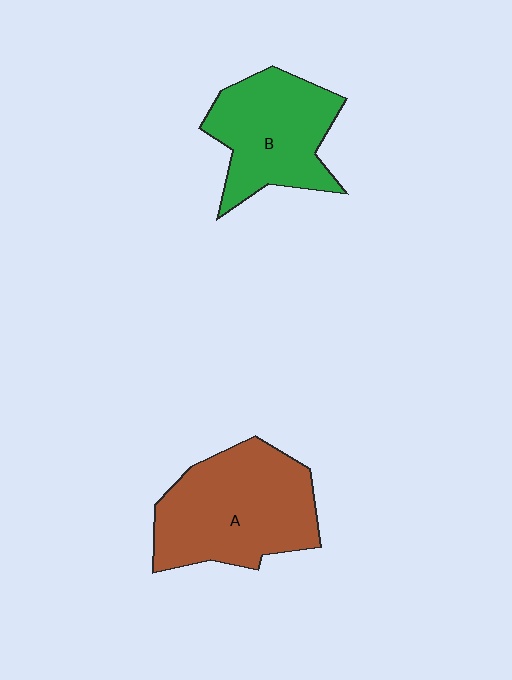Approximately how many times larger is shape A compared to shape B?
Approximately 1.2 times.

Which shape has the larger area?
Shape A (brown).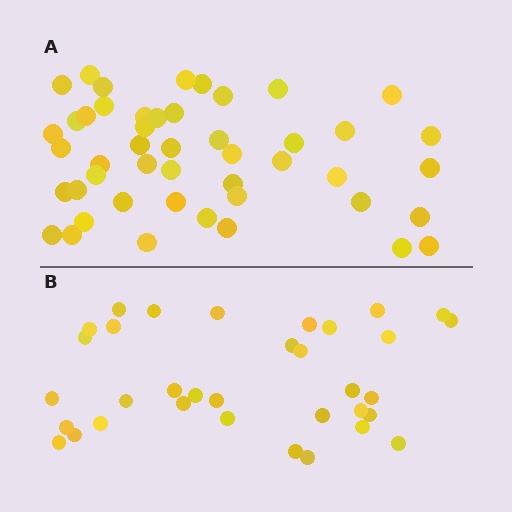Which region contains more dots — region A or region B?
Region A (the top region) has more dots.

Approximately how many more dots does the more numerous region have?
Region A has approximately 15 more dots than region B.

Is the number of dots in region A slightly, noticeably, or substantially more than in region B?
Region A has noticeably more, but not dramatically so. The ratio is roughly 1.4 to 1.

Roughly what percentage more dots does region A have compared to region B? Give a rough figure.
About 40% more.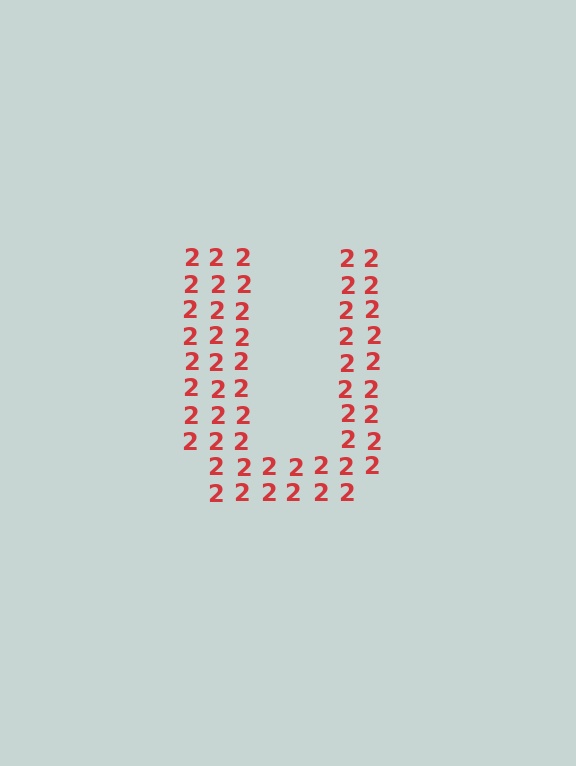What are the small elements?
The small elements are digit 2's.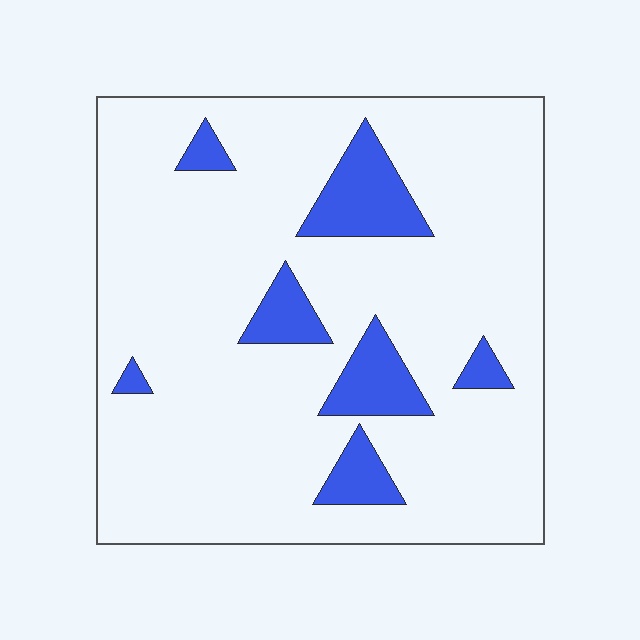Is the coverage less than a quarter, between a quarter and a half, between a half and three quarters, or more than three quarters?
Less than a quarter.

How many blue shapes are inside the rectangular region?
7.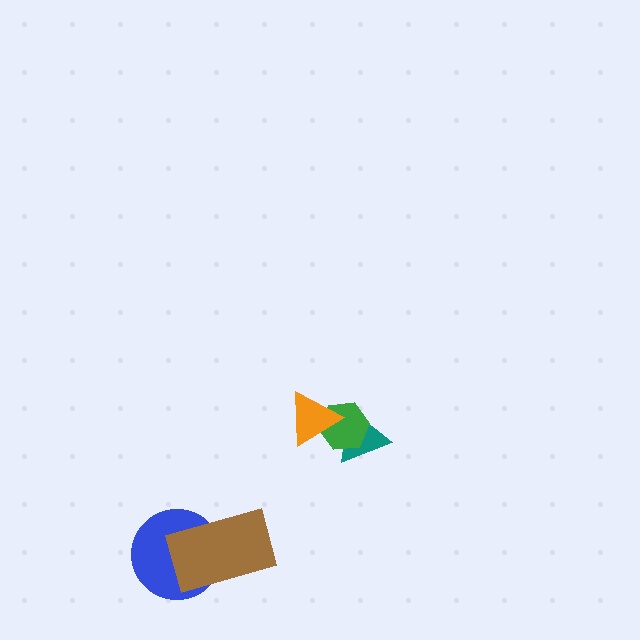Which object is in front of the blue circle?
The brown rectangle is in front of the blue circle.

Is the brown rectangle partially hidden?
No, no other shape covers it.